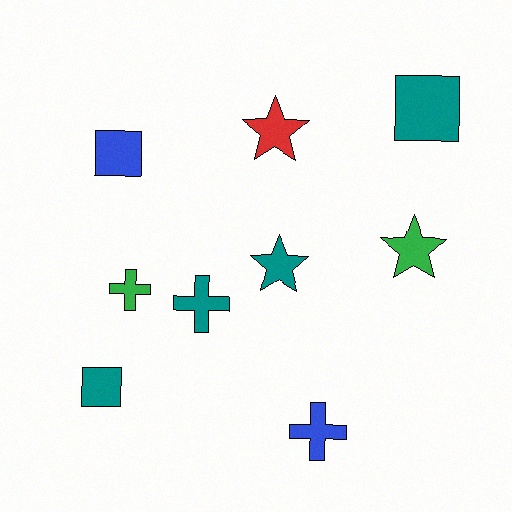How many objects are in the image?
There are 9 objects.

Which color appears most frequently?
Teal, with 4 objects.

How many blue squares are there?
There is 1 blue square.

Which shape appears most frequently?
Cross, with 3 objects.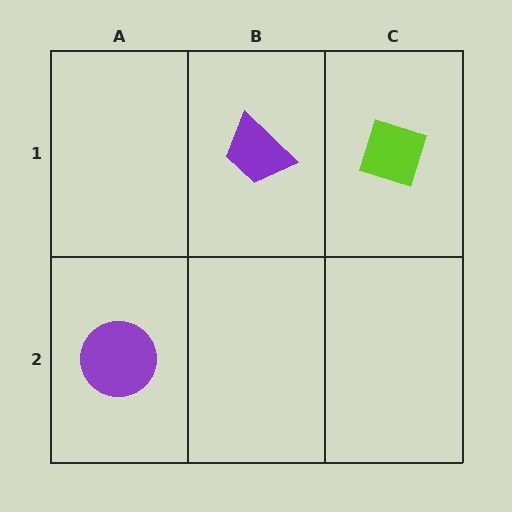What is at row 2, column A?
A purple circle.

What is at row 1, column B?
A purple trapezoid.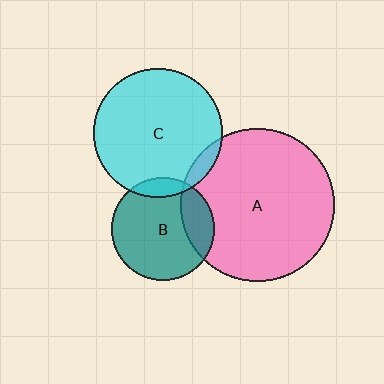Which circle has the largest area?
Circle A (pink).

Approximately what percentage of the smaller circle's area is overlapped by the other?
Approximately 5%.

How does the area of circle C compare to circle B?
Approximately 1.6 times.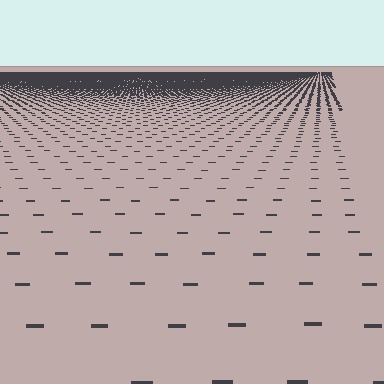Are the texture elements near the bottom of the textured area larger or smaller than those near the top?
Larger. Near the bottom, elements are closer to the viewer and appear at a bigger on-screen size.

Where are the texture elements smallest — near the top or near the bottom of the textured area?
Near the top.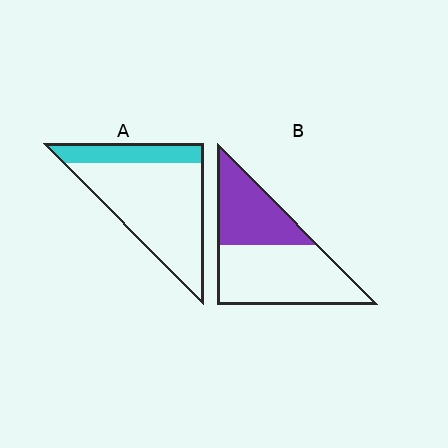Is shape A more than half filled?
No.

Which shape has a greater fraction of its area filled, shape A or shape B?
Shape B.